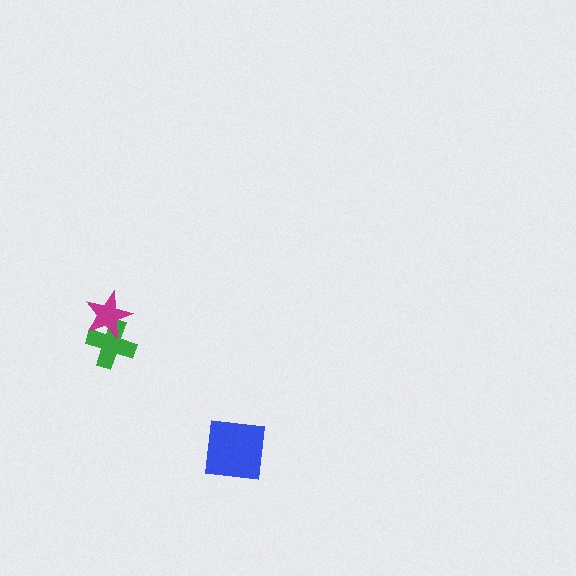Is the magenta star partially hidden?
No, no other shape covers it.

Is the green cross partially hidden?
Yes, it is partially covered by another shape.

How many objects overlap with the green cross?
1 object overlaps with the green cross.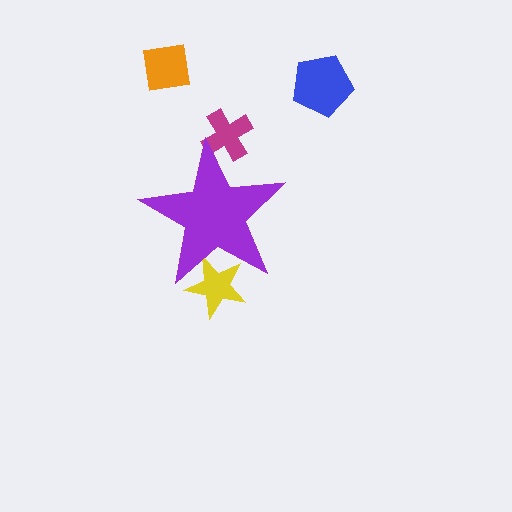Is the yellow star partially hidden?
Yes, the yellow star is partially hidden behind the purple star.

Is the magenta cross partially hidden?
Yes, the magenta cross is partially hidden behind the purple star.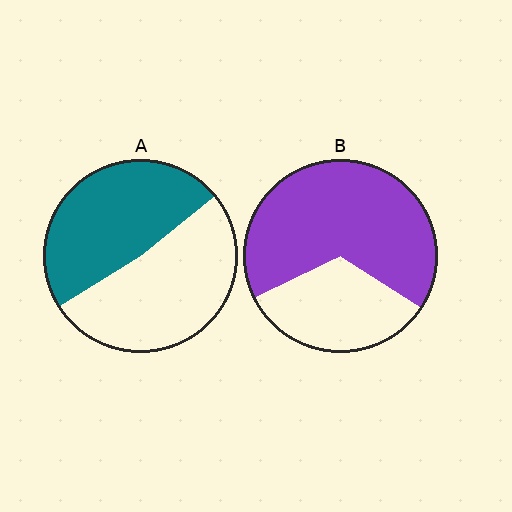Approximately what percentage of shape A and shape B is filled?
A is approximately 50% and B is approximately 65%.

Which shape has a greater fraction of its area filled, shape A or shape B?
Shape B.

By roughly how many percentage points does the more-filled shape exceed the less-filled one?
By roughly 20 percentage points (B over A).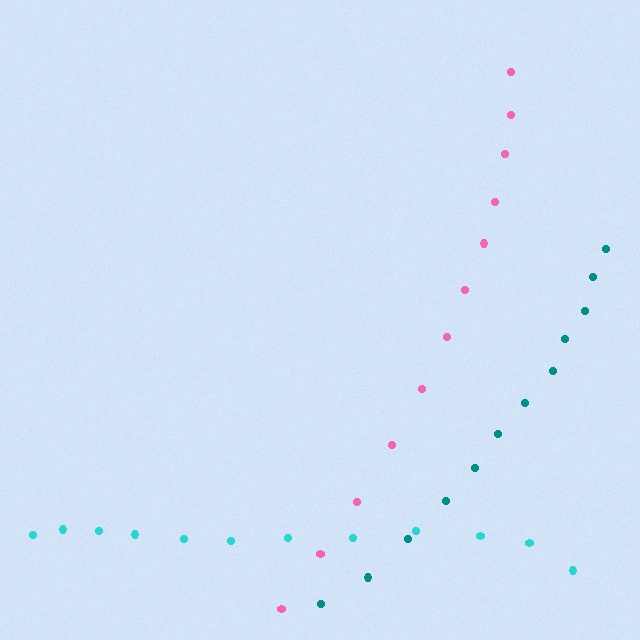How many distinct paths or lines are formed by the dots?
There are 3 distinct paths.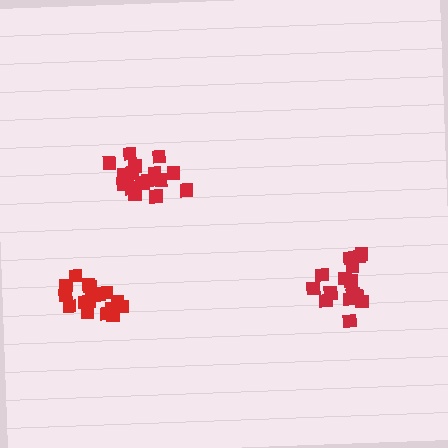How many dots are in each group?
Group 1: 18 dots, Group 2: 17 dots, Group 3: 17 dots (52 total).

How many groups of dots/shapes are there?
There are 3 groups.